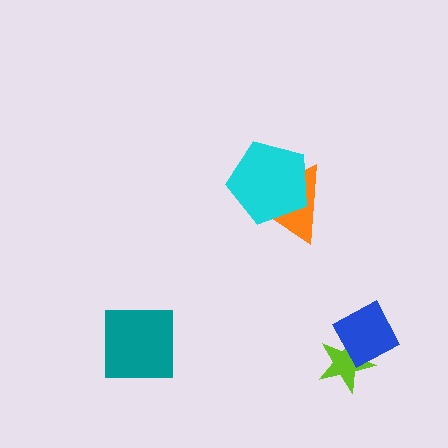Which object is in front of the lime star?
The blue diamond is in front of the lime star.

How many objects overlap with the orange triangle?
1 object overlaps with the orange triangle.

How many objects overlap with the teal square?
0 objects overlap with the teal square.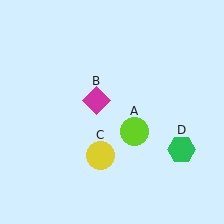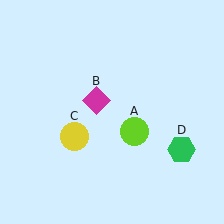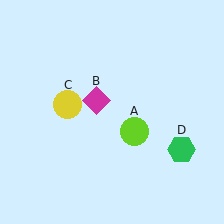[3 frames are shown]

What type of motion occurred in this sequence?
The yellow circle (object C) rotated clockwise around the center of the scene.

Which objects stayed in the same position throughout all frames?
Lime circle (object A) and magenta diamond (object B) and green hexagon (object D) remained stationary.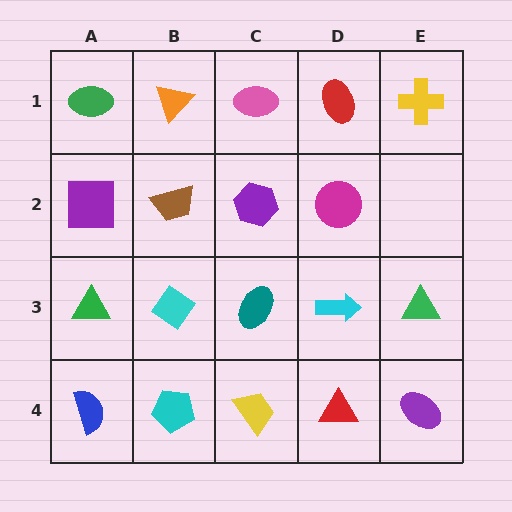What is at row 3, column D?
A cyan arrow.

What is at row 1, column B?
An orange triangle.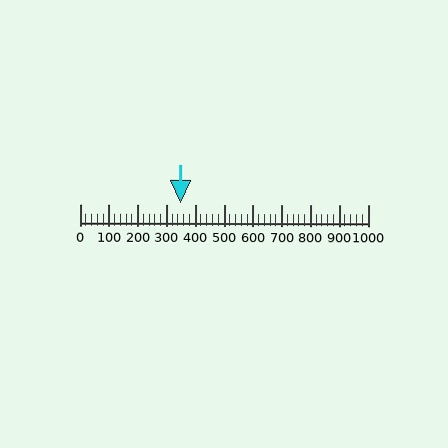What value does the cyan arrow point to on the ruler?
The cyan arrow points to approximately 348.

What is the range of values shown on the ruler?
The ruler shows values from 0 to 1000.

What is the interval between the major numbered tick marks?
The major tick marks are spaced 100 units apart.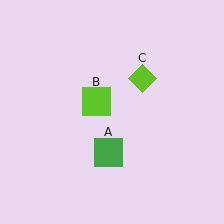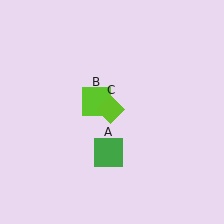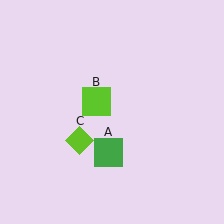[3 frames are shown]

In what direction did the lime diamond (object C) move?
The lime diamond (object C) moved down and to the left.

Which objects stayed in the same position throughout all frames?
Green square (object A) and lime square (object B) remained stationary.